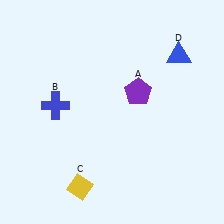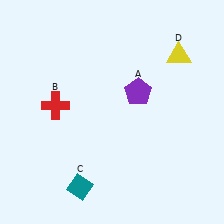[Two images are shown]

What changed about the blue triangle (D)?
In Image 1, D is blue. In Image 2, it changed to yellow.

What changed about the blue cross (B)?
In Image 1, B is blue. In Image 2, it changed to red.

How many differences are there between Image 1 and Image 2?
There are 3 differences between the two images.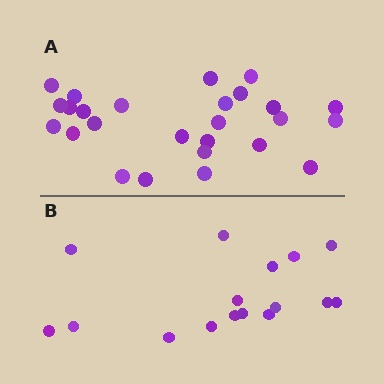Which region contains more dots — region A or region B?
Region A (the top region) has more dots.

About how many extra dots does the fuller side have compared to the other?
Region A has roughly 10 or so more dots than region B.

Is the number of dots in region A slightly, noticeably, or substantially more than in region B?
Region A has substantially more. The ratio is roughly 1.6 to 1.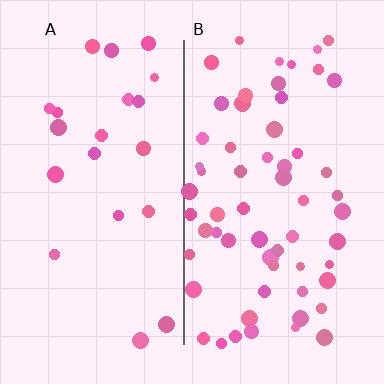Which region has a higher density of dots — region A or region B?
B (the right).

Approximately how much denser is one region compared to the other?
Approximately 2.9× — region B over region A.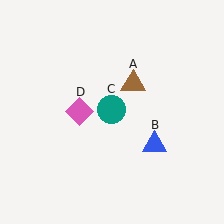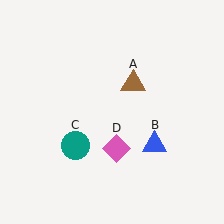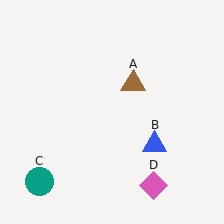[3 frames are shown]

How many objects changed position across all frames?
2 objects changed position: teal circle (object C), pink diamond (object D).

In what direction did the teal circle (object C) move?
The teal circle (object C) moved down and to the left.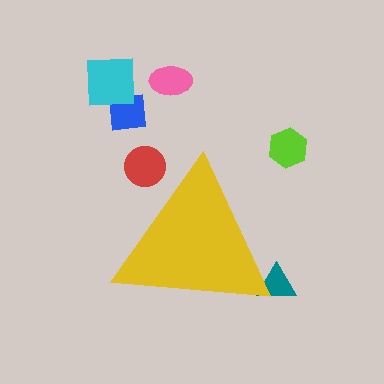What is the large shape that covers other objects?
A yellow triangle.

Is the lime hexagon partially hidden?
No, the lime hexagon is fully visible.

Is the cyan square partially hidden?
No, the cyan square is fully visible.